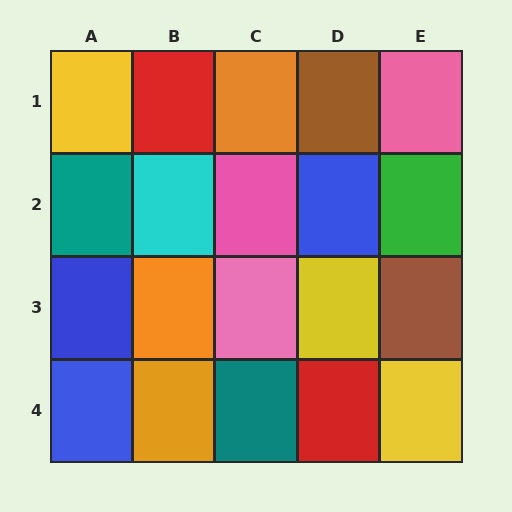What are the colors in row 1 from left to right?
Yellow, red, orange, brown, pink.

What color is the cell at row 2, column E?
Green.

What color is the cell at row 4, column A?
Blue.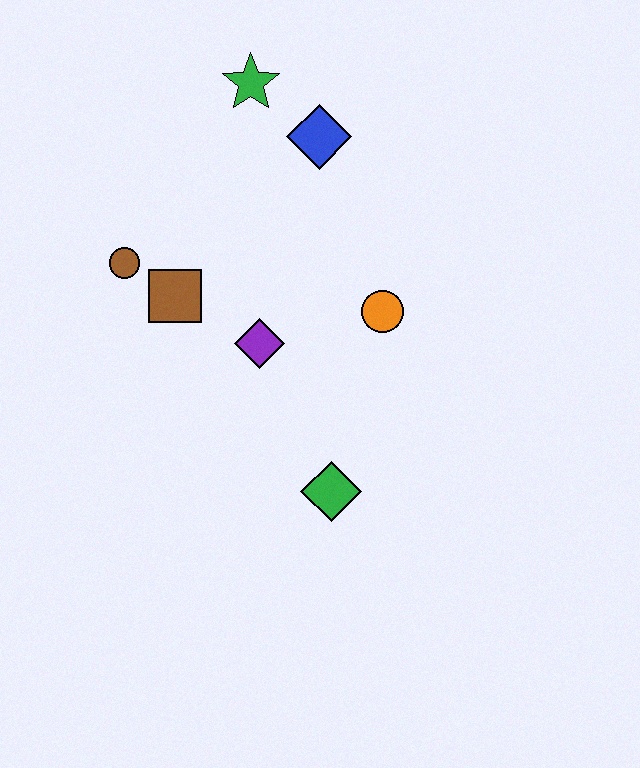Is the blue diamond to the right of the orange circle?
No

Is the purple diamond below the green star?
Yes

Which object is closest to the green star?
The blue diamond is closest to the green star.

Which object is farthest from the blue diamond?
The green diamond is farthest from the blue diamond.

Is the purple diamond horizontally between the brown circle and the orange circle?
Yes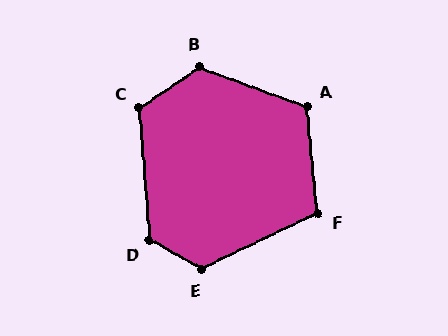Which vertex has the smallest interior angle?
F, at approximately 110 degrees.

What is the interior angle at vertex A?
Approximately 115 degrees (obtuse).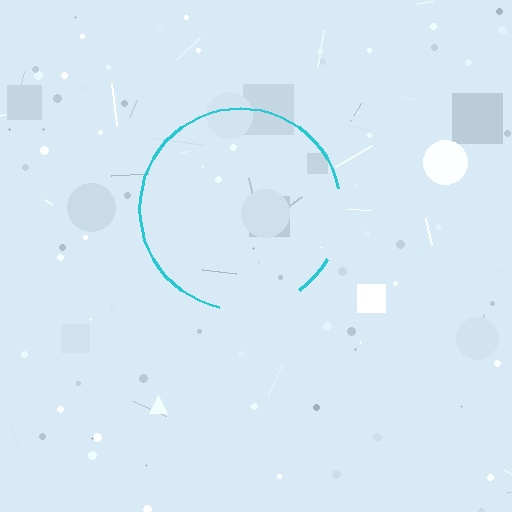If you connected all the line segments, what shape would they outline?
They would outline a circle.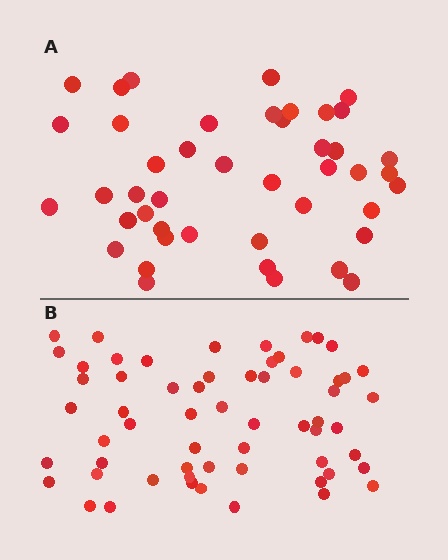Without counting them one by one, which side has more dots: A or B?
Region B (the bottom region) has more dots.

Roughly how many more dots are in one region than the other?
Region B has approximately 15 more dots than region A.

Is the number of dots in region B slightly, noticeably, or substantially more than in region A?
Region B has noticeably more, but not dramatically so. The ratio is roughly 1.4 to 1.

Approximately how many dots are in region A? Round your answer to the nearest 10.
About 40 dots. (The exact count is 44, which rounds to 40.)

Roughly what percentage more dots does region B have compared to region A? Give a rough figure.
About 35% more.